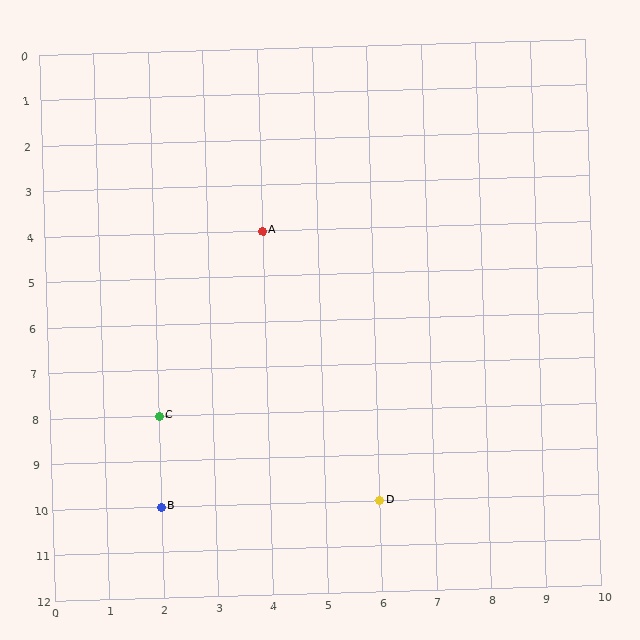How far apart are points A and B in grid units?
Points A and B are 2 columns and 6 rows apart (about 6.3 grid units diagonally).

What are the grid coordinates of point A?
Point A is at grid coordinates (4, 4).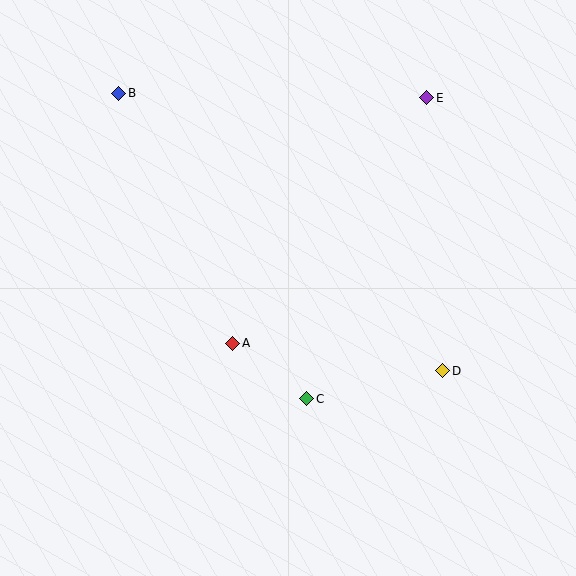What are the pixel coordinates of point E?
Point E is at (427, 98).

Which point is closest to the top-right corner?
Point E is closest to the top-right corner.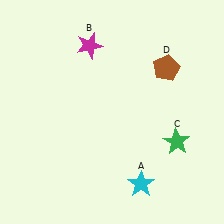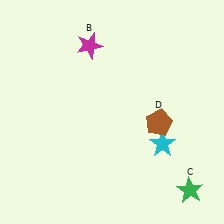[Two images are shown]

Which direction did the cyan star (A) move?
The cyan star (A) moved up.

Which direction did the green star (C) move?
The green star (C) moved down.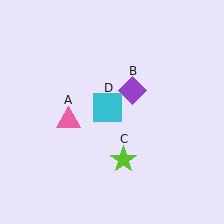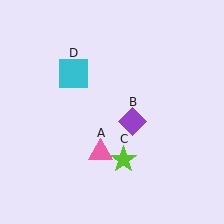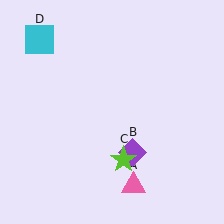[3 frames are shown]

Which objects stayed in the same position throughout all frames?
Lime star (object C) remained stationary.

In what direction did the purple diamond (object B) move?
The purple diamond (object B) moved down.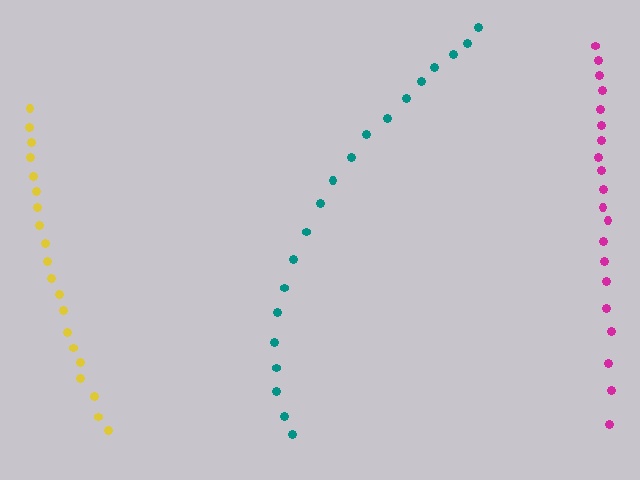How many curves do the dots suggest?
There are 3 distinct paths.